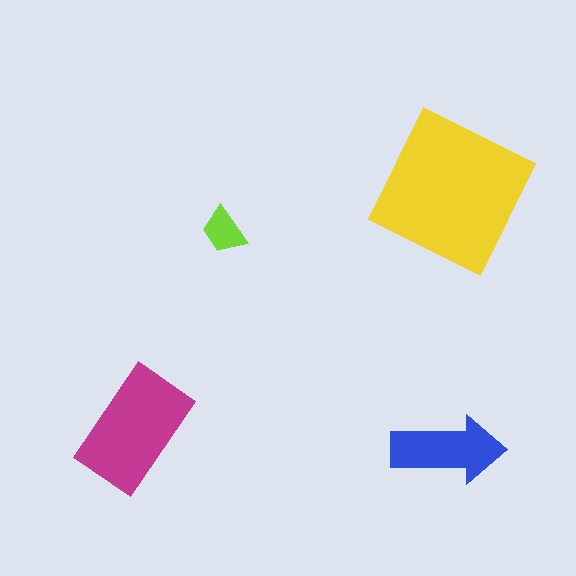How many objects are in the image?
There are 4 objects in the image.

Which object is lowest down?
The blue arrow is bottommost.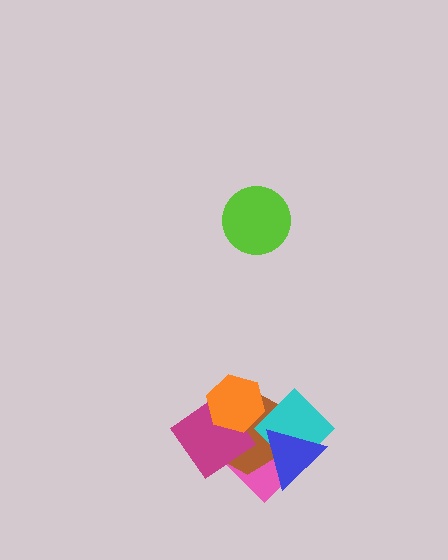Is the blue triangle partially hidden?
No, no other shape covers it.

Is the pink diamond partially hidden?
Yes, it is partially covered by another shape.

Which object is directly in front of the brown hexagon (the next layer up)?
The cyan diamond is directly in front of the brown hexagon.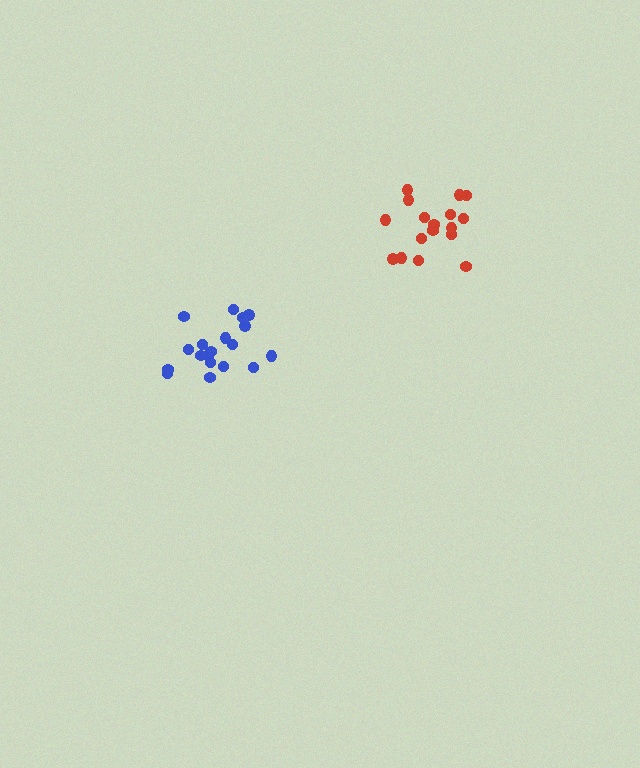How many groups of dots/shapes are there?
There are 2 groups.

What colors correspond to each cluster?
The clusters are colored: blue, red.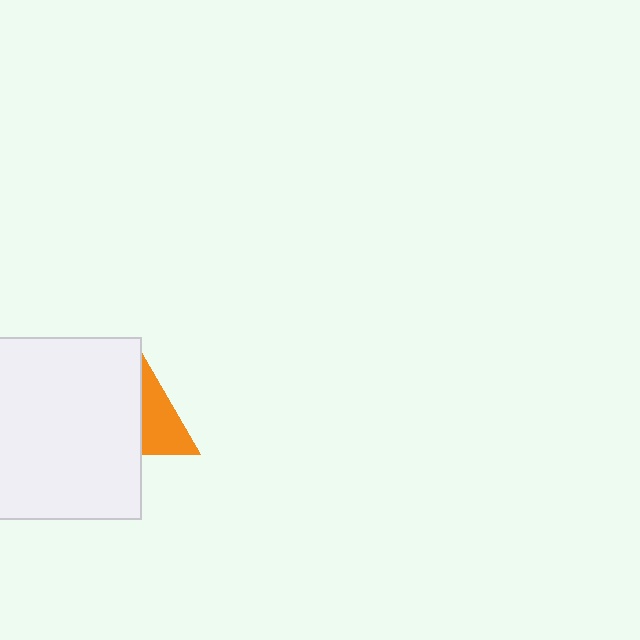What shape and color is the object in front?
The object in front is a white square.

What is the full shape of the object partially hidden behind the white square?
The partially hidden object is an orange triangle.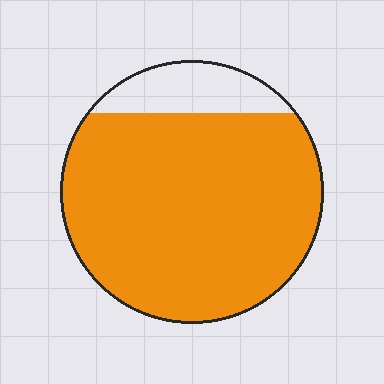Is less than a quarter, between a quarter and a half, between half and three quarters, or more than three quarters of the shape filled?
More than three quarters.